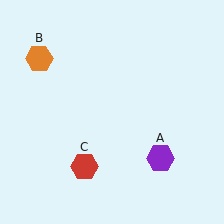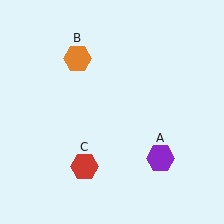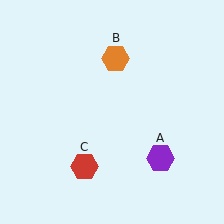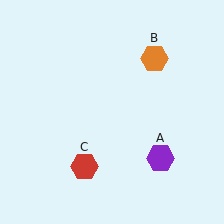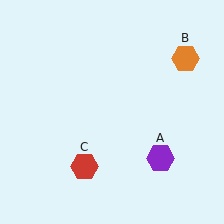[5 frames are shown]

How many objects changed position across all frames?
1 object changed position: orange hexagon (object B).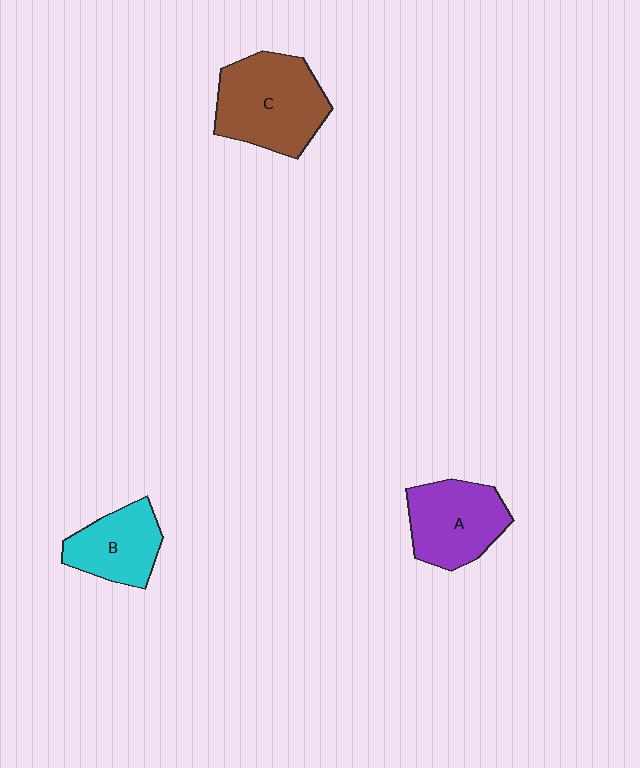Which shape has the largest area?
Shape C (brown).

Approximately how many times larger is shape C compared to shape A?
Approximately 1.3 times.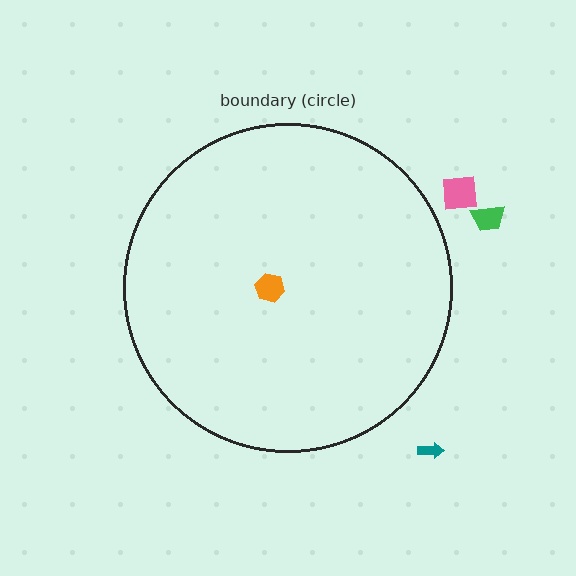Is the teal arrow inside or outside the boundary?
Outside.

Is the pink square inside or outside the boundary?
Outside.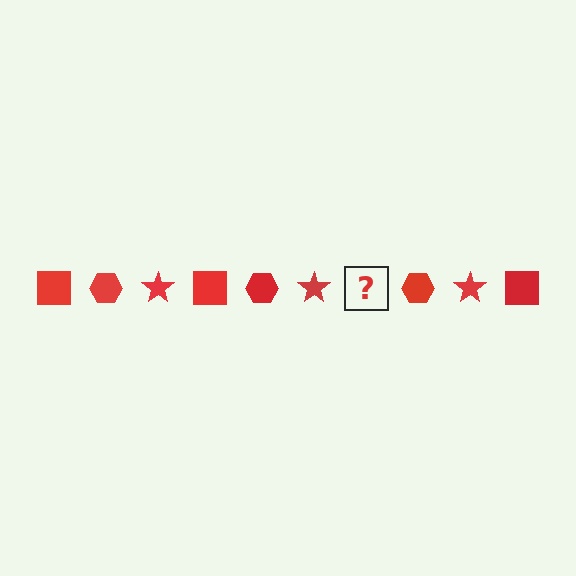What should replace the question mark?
The question mark should be replaced with a red square.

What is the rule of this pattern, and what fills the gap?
The rule is that the pattern cycles through square, hexagon, star shapes in red. The gap should be filled with a red square.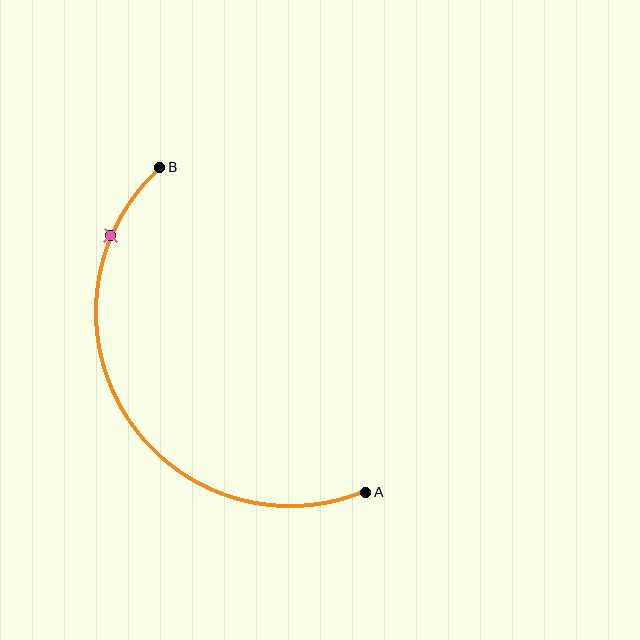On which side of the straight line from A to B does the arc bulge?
The arc bulges to the left of the straight line connecting A and B.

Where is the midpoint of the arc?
The arc midpoint is the point on the curve farthest from the straight line joining A and B. It sits to the left of that line.